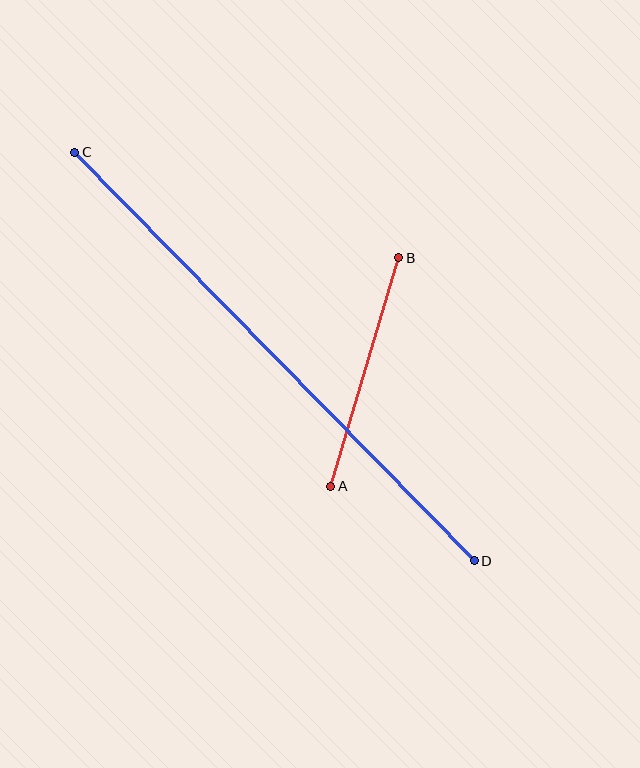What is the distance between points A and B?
The distance is approximately 238 pixels.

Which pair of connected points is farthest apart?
Points C and D are farthest apart.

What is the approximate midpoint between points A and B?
The midpoint is at approximately (365, 372) pixels.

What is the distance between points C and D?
The distance is approximately 571 pixels.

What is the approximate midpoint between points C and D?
The midpoint is at approximately (274, 357) pixels.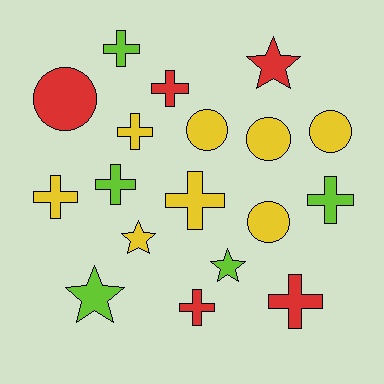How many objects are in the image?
There are 18 objects.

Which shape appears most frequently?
Cross, with 9 objects.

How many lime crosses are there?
There are 3 lime crosses.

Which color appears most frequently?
Yellow, with 8 objects.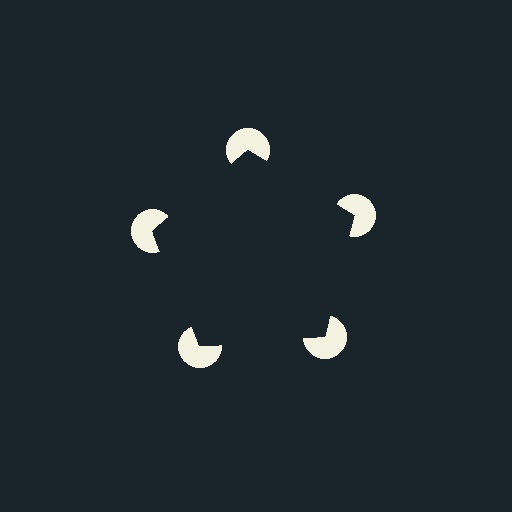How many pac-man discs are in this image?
There are 5 — one at each vertex of the illusory pentagon.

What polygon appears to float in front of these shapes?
An illusory pentagon — its edges are inferred from the aligned wedge cuts in the pac-man discs, not physically drawn.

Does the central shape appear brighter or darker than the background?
It typically appears slightly darker than the background, even though no actual brightness change is drawn.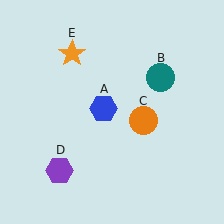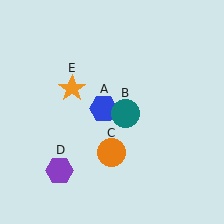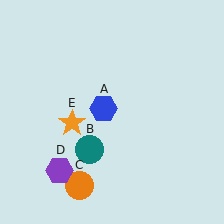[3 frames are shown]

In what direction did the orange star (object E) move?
The orange star (object E) moved down.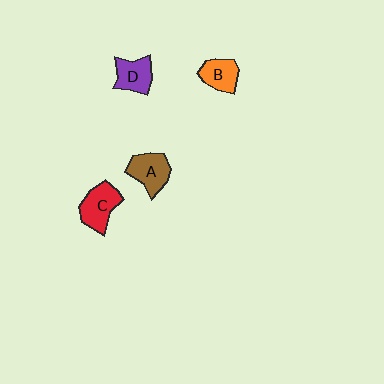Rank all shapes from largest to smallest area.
From largest to smallest: C (red), A (brown), D (purple), B (orange).